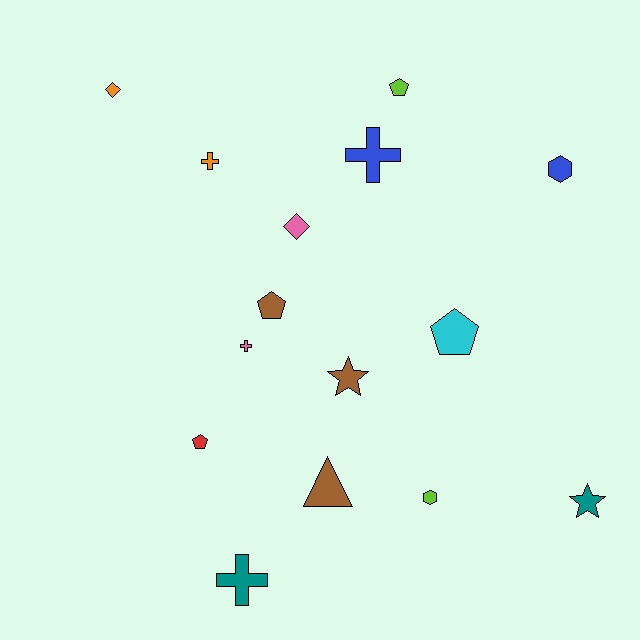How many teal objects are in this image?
There are 2 teal objects.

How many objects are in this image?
There are 15 objects.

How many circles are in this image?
There are no circles.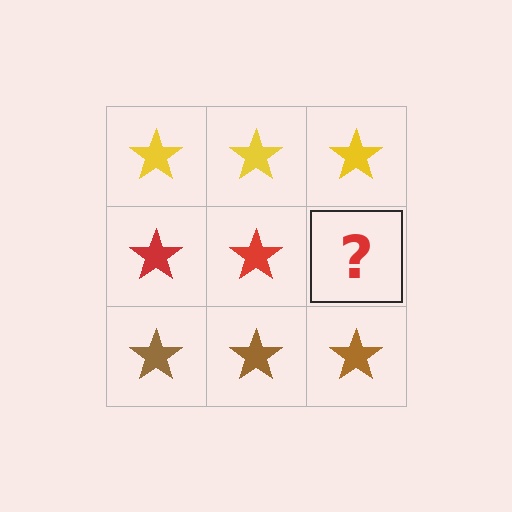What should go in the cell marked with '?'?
The missing cell should contain a red star.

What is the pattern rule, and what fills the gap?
The rule is that each row has a consistent color. The gap should be filled with a red star.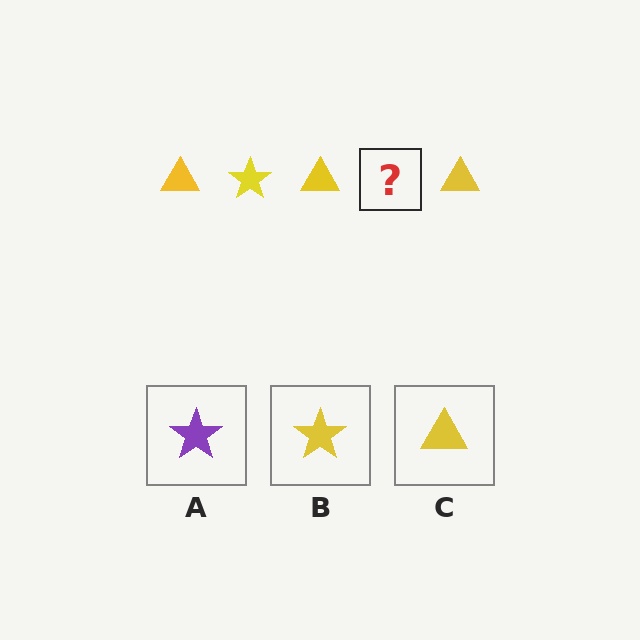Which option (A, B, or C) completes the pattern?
B.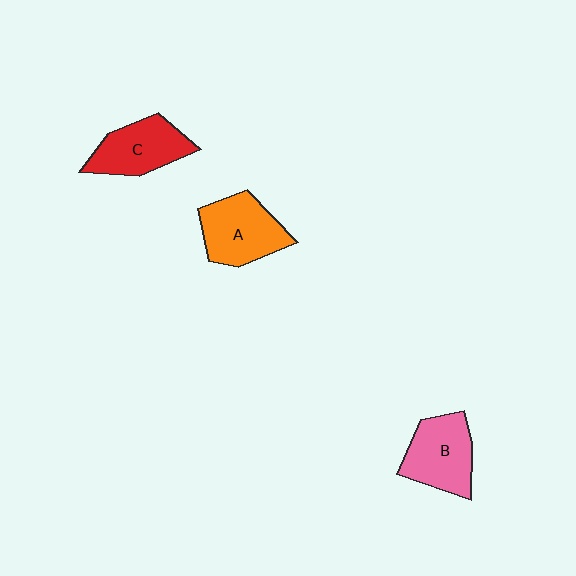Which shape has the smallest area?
Shape C (red).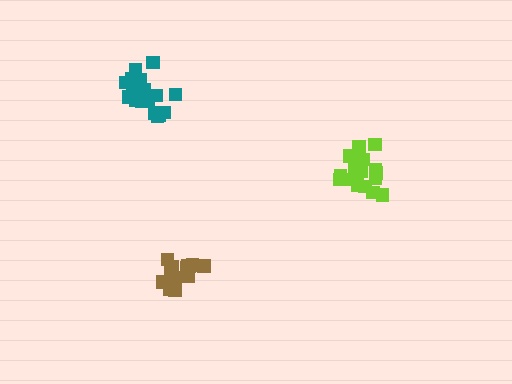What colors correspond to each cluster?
The clusters are colored: lime, brown, teal.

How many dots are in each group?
Group 1: 18 dots, Group 2: 15 dots, Group 3: 20 dots (53 total).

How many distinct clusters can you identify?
There are 3 distinct clusters.